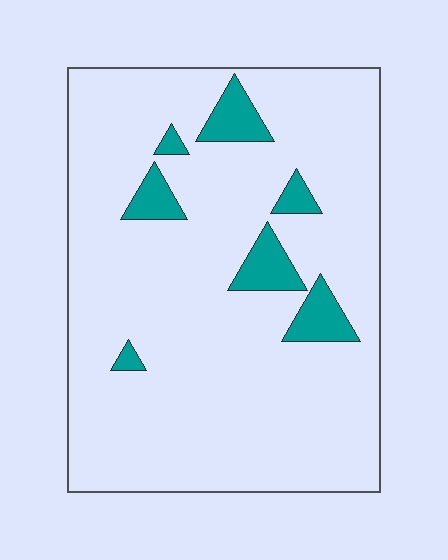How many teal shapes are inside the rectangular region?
7.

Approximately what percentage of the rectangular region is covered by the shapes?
Approximately 10%.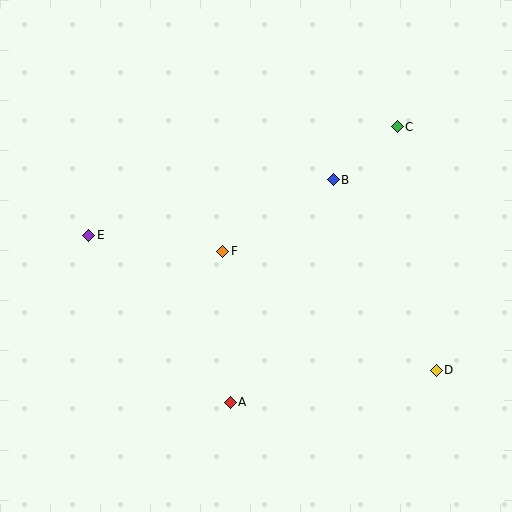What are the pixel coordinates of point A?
Point A is at (230, 402).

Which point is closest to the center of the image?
Point F at (223, 251) is closest to the center.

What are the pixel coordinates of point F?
Point F is at (223, 251).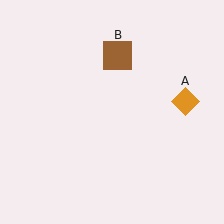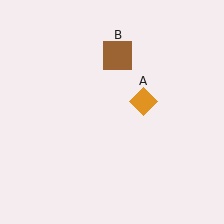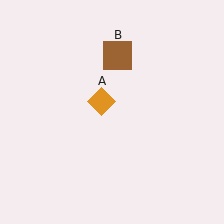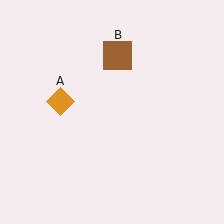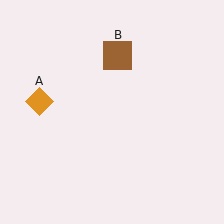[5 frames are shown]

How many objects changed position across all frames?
1 object changed position: orange diamond (object A).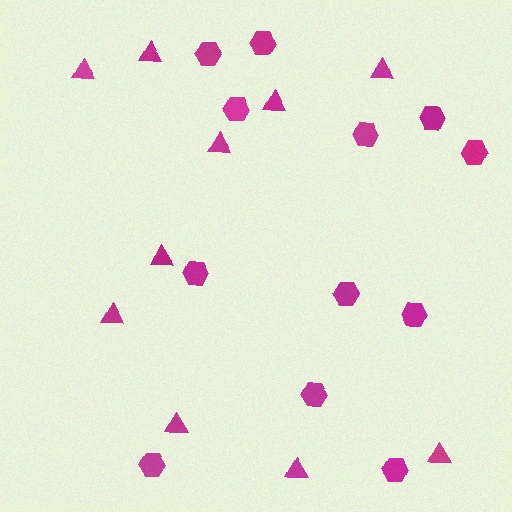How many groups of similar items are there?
There are 2 groups: one group of hexagons (12) and one group of triangles (10).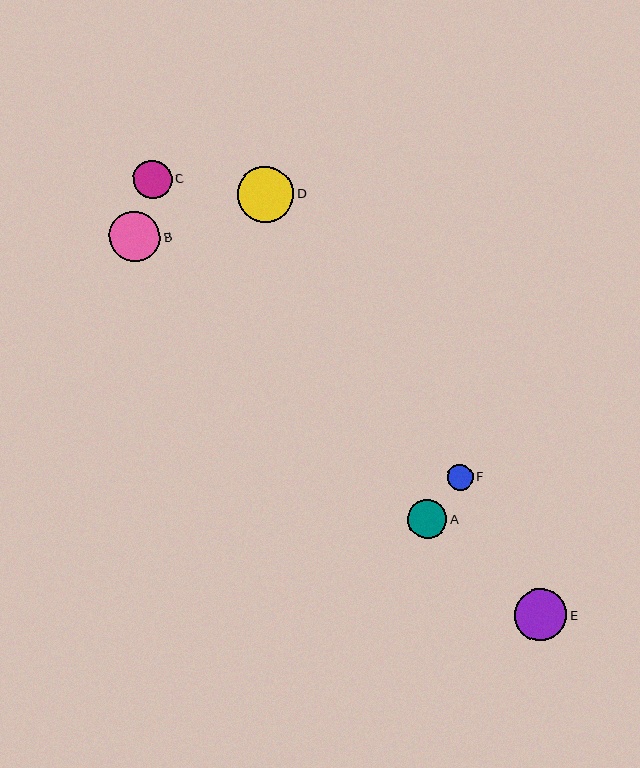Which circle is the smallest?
Circle F is the smallest with a size of approximately 26 pixels.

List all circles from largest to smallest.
From largest to smallest: D, E, B, A, C, F.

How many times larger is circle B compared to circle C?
Circle B is approximately 1.3 times the size of circle C.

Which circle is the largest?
Circle D is the largest with a size of approximately 56 pixels.